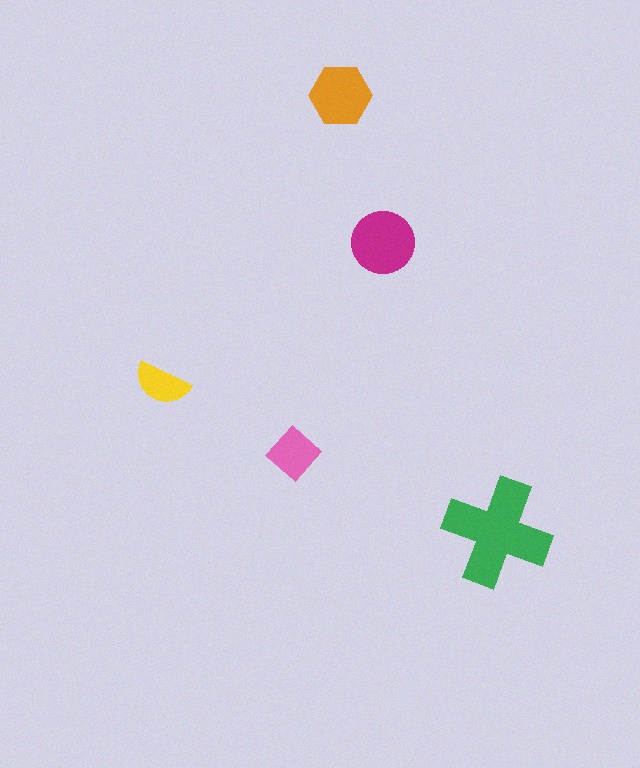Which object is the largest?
The green cross.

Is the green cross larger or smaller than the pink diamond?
Larger.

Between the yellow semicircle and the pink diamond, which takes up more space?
The pink diamond.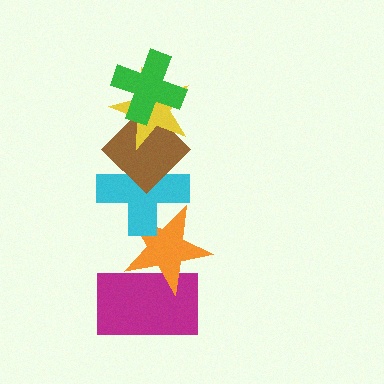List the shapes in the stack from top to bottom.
From top to bottom: the green cross, the yellow star, the brown diamond, the cyan cross, the orange star, the magenta rectangle.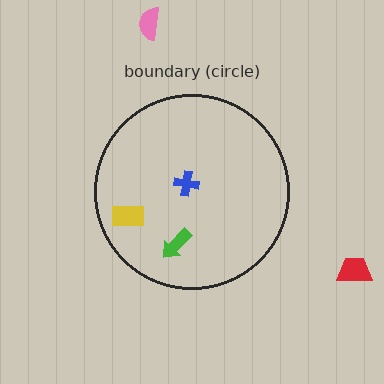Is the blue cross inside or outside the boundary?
Inside.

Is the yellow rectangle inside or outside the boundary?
Inside.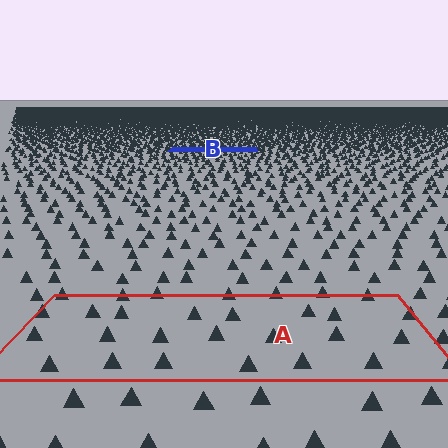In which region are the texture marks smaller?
The texture marks are smaller in region B, because it is farther away.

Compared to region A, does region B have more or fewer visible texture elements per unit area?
Region B has more texture elements per unit area — they are packed more densely because it is farther away.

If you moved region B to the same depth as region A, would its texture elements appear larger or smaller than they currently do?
They would appear larger. At a closer depth, the same texture elements are projected at a bigger on-screen size.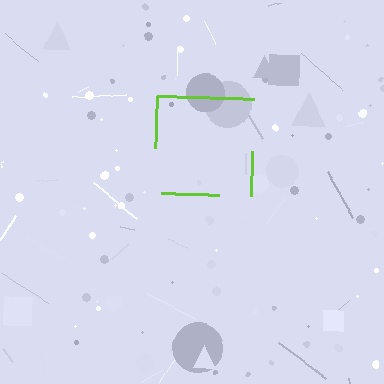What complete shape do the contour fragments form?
The contour fragments form a square.